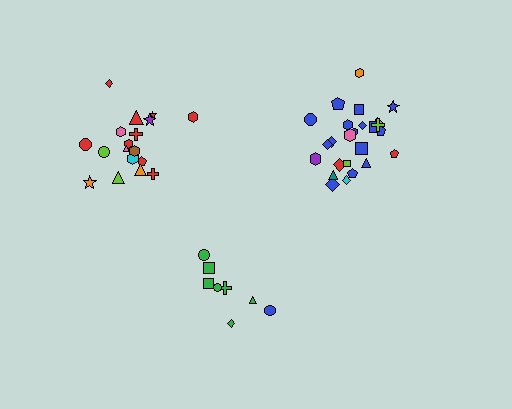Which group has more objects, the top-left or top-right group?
The top-right group.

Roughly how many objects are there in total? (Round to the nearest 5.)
Roughly 50 objects in total.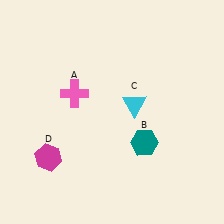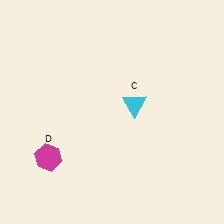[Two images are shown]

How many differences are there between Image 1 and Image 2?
There are 2 differences between the two images.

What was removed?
The teal hexagon (B), the pink cross (A) were removed in Image 2.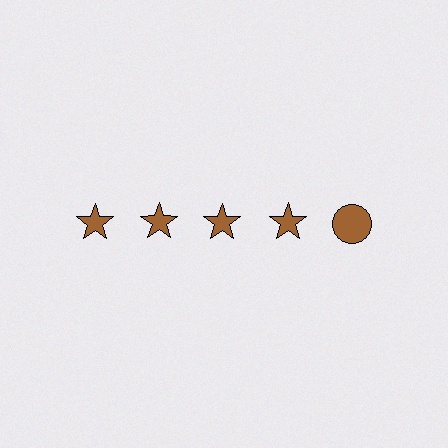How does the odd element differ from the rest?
It has a different shape: circle instead of star.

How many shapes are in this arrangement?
There are 5 shapes arranged in a grid pattern.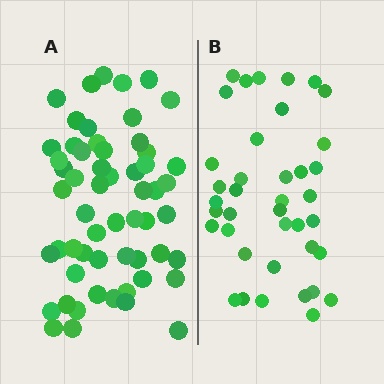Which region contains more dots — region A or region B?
Region A (the left region) has more dots.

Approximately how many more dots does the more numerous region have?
Region A has approximately 20 more dots than region B.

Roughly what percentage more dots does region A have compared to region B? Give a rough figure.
About 45% more.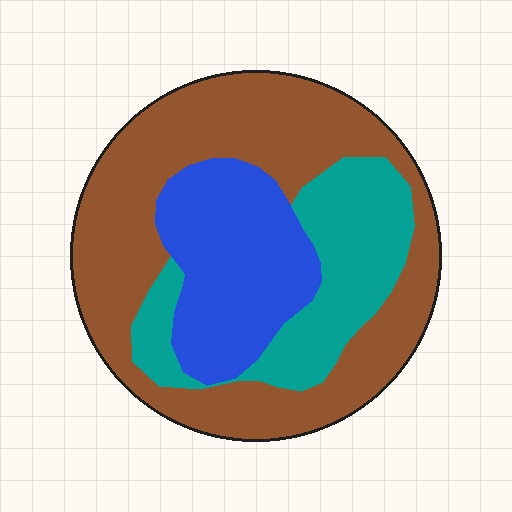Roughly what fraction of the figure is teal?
Teal takes up about one quarter (1/4) of the figure.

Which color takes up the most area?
Brown, at roughly 55%.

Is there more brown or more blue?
Brown.